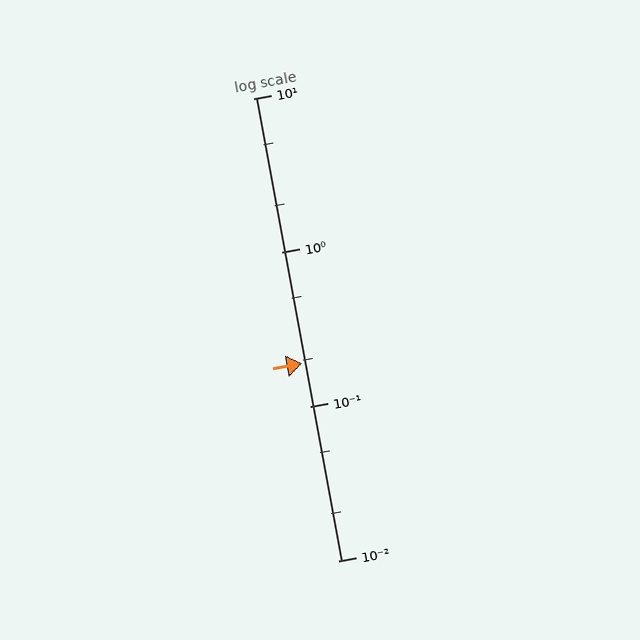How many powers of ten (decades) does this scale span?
The scale spans 3 decades, from 0.01 to 10.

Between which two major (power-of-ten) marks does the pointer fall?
The pointer is between 0.1 and 1.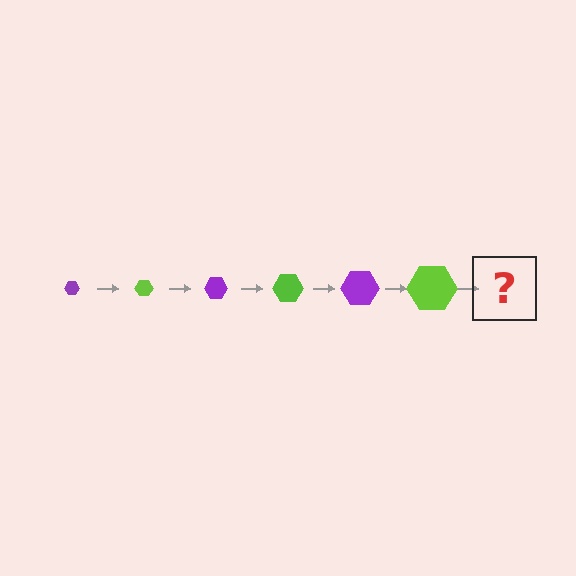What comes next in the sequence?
The next element should be a purple hexagon, larger than the previous one.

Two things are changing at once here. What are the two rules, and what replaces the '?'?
The two rules are that the hexagon grows larger each step and the color cycles through purple and lime. The '?' should be a purple hexagon, larger than the previous one.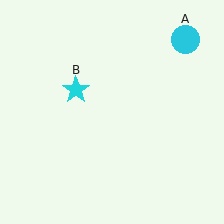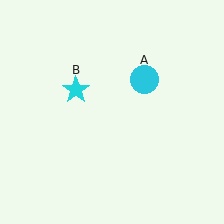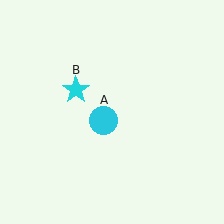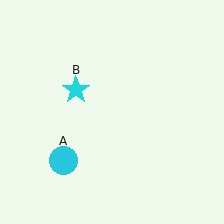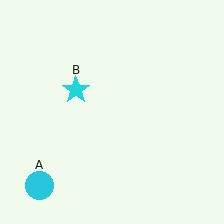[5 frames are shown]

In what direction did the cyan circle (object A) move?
The cyan circle (object A) moved down and to the left.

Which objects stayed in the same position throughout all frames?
Cyan star (object B) remained stationary.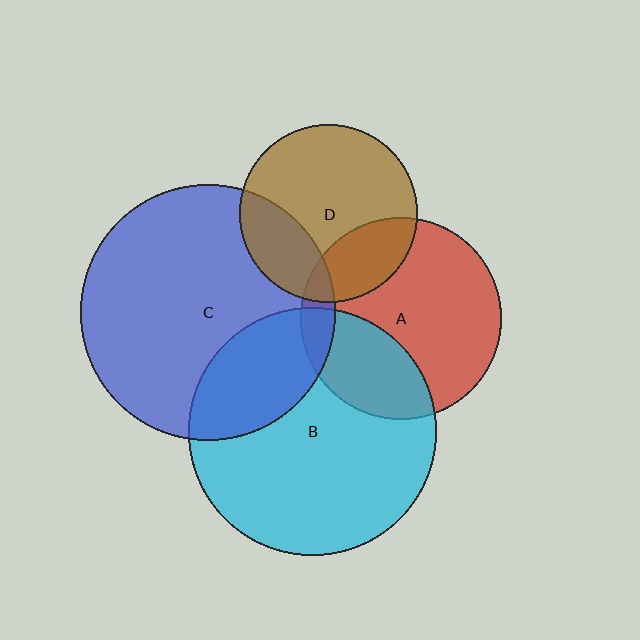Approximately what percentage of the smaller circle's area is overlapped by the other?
Approximately 25%.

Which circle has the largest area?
Circle C (blue).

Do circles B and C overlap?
Yes.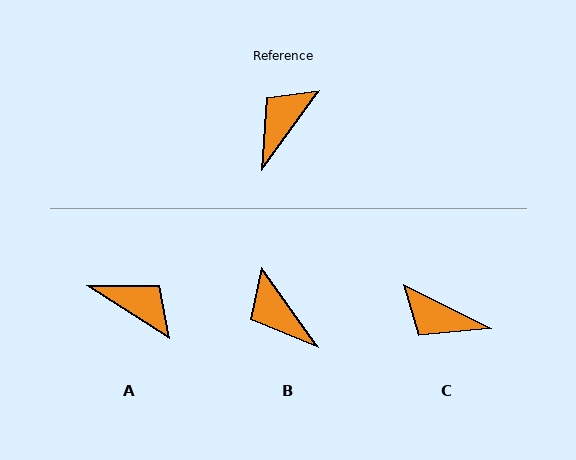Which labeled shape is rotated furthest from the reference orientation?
C, about 100 degrees away.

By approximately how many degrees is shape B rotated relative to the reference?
Approximately 72 degrees counter-clockwise.